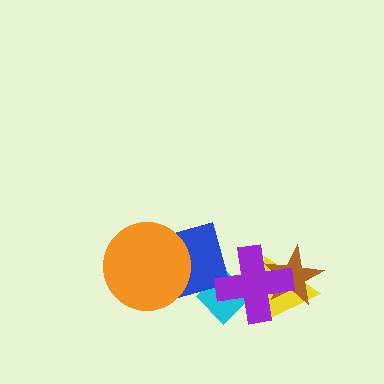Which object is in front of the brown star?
The purple cross is in front of the brown star.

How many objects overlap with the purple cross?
4 objects overlap with the purple cross.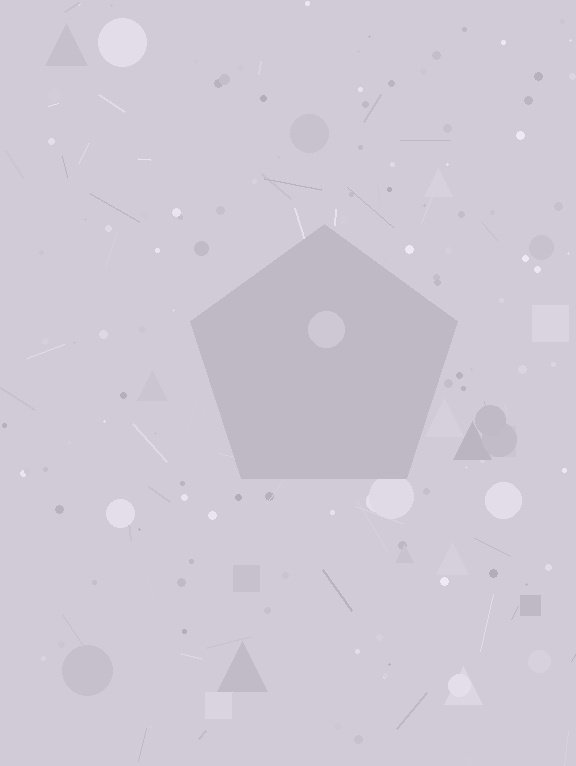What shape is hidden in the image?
A pentagon is hidden in the image.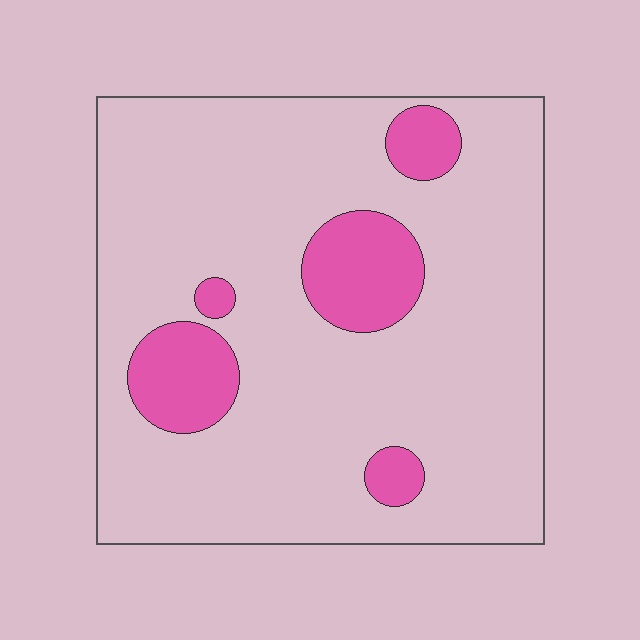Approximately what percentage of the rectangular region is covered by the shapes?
Approximately 15%.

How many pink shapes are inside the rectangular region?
5.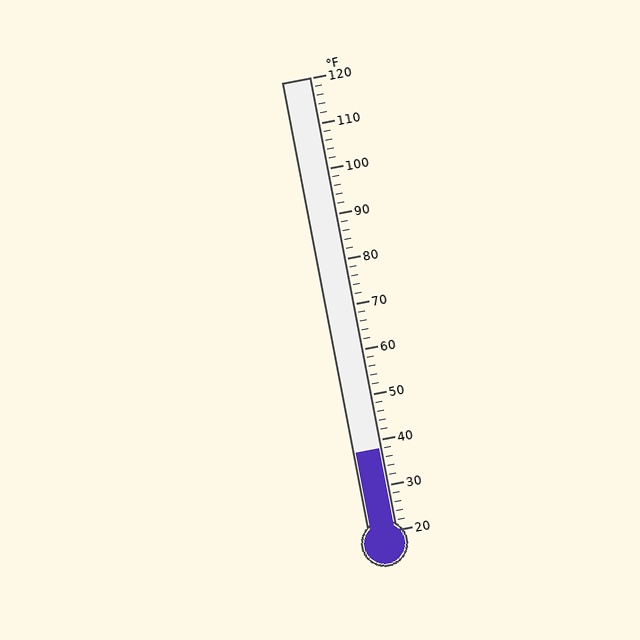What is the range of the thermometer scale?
The thermometer scale ranges from 20°F to 120°F.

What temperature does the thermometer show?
The thermometer shows approximately 38°F.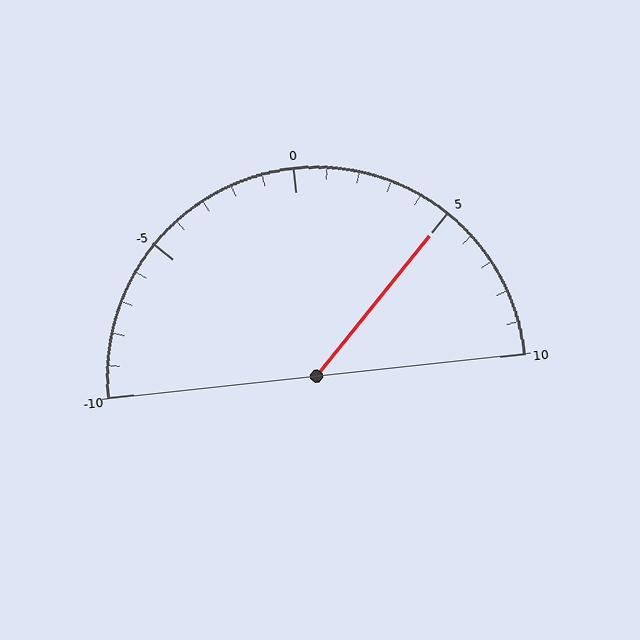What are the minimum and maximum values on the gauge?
The gauge ranges from -10 to 10.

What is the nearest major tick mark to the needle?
The nearest major tick mark is 5.